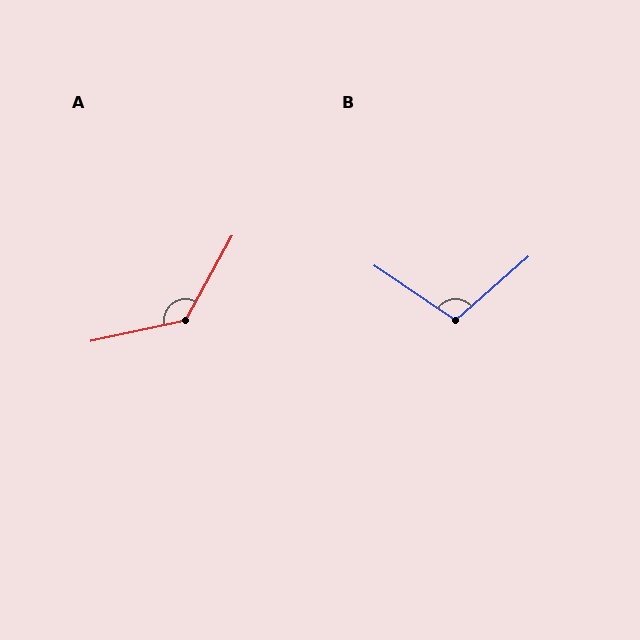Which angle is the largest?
A, at approximately 131 degrees.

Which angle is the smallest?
B, at approximately 104 degrees.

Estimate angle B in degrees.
Approximately 104 degrees.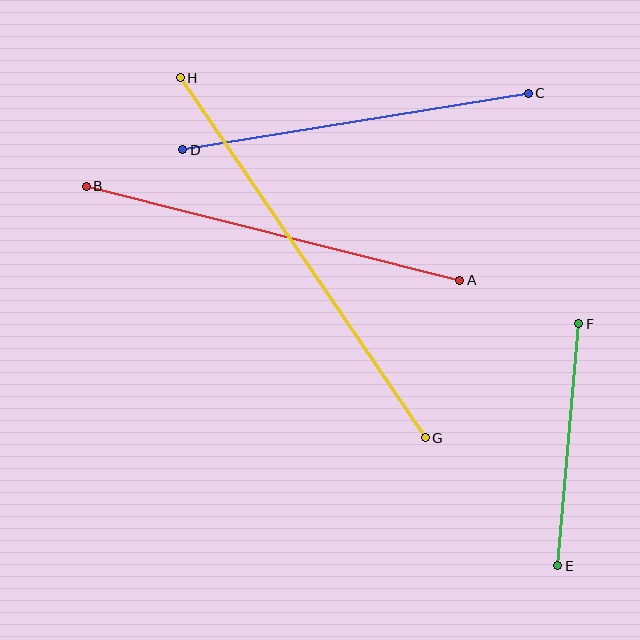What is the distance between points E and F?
The distance is approximately 243 pixels.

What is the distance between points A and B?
The distance is approximately 385 pixels.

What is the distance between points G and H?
The distance is approximately 436 pixels.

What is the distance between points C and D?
The distance is approximately 350 pixels.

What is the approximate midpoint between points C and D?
The midpoint is at approximately (356, 122) pixels.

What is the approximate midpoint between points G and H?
The midpoint is at approximately (303, 258) pixels.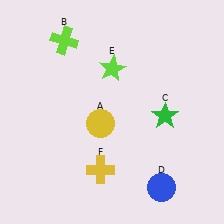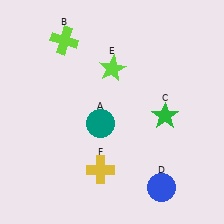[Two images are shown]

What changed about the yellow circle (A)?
In Image 1, A is yellow. In Image 2, it changed to teal.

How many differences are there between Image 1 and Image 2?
There is 1 difference between the two images.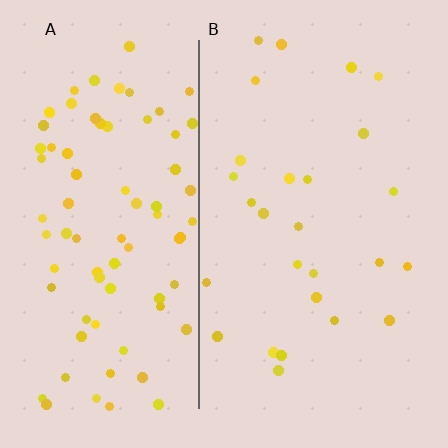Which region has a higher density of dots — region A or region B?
A (the left).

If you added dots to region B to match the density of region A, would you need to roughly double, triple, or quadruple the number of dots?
Approximately triple.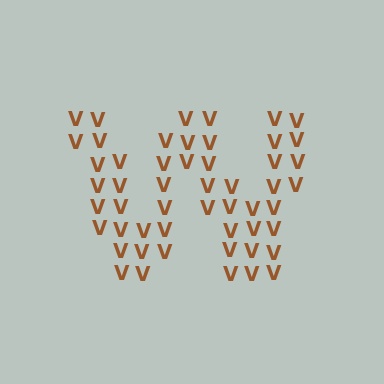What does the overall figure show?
The overall figure shows the letter W.